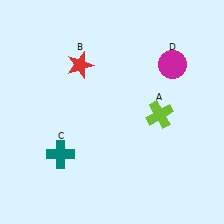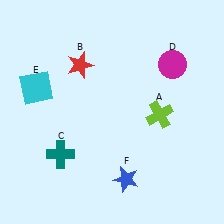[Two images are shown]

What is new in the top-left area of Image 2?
A cyan square (E) was added in the top-left area of Image 2.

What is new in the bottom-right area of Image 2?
A blue star (F) was added in the bottom-right area of Image 2.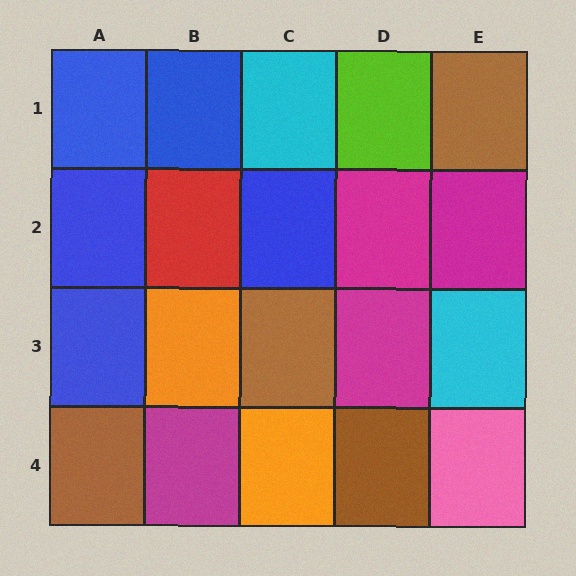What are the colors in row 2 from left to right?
Blue, red, blue, magenta, magenta.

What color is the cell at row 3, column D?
Magenta.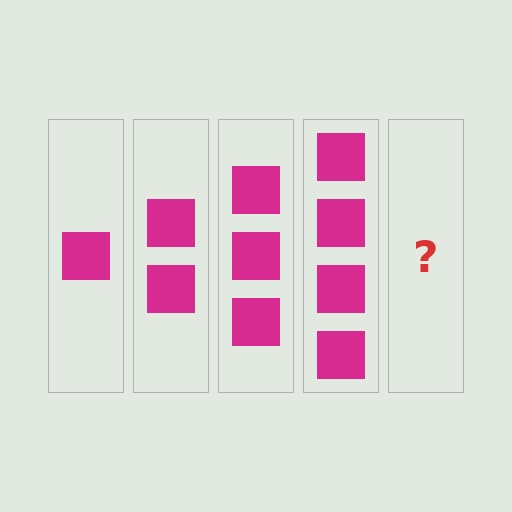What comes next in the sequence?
The next element should be 5 squares.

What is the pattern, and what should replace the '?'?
The pattern is that each step adds one more square. The '?' should be 5 squares.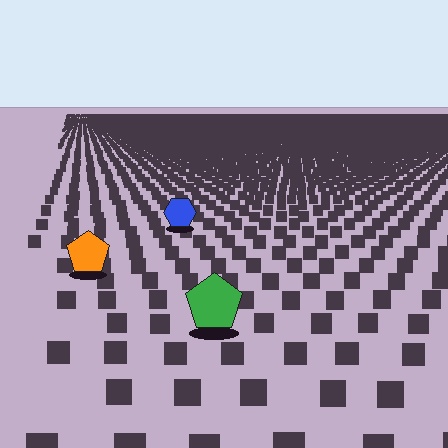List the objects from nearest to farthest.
From nearest to farthest: the green pentagon, the orange pentagon, the blue hexagon.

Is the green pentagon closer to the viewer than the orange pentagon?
Yes. The green pentagon is closer — you can tell from the texture gradient: the ground texture is coarser near it.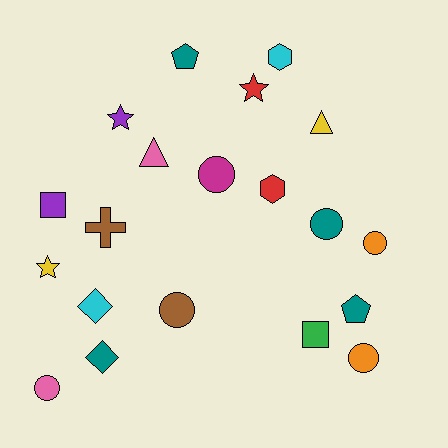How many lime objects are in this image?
There are no lime objects.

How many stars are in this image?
There are 3 stars.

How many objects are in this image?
There are 20 objects.